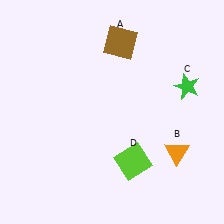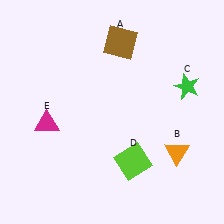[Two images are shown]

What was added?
A magenta triangle (E) was added in Image 2.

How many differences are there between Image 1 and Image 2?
There is 1 difference between the two images.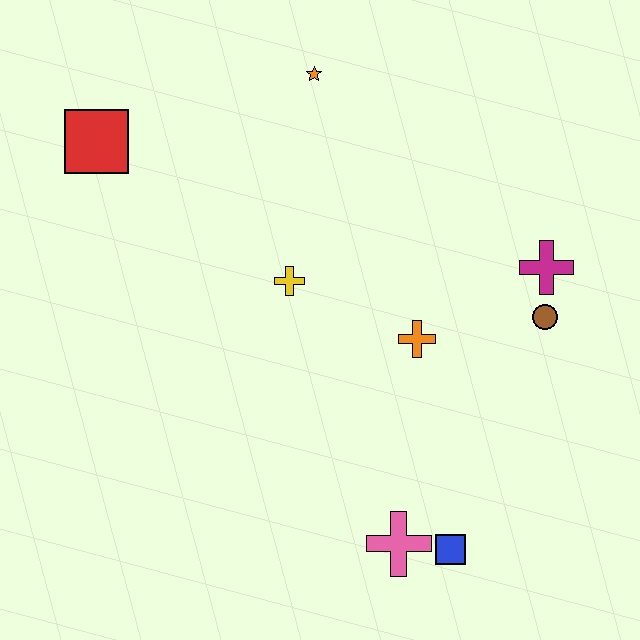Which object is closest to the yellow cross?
The orange cross is closest to the yellow cross.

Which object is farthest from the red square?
The blue square is farthest from the red square.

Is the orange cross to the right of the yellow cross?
Yes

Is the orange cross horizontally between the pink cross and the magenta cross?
Yes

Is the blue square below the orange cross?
Yes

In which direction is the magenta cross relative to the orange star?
The magenta cross is to the right of the orange star.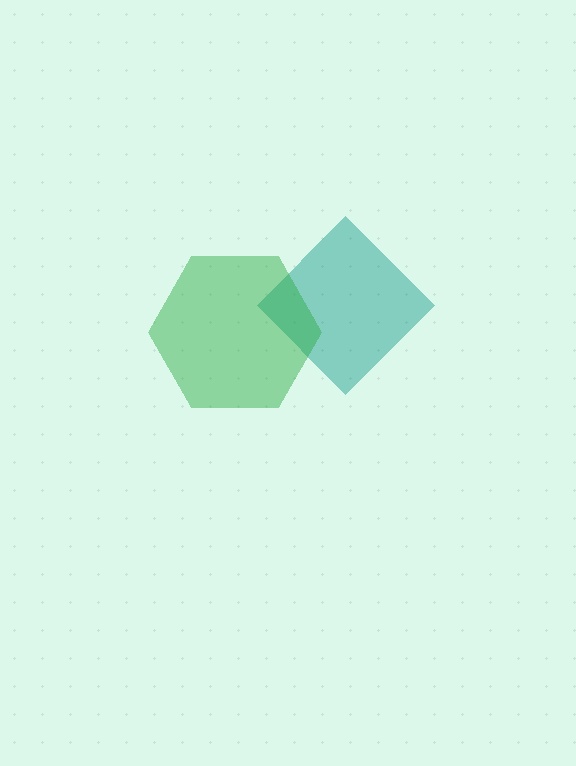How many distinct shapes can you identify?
There are 2 distinct shapes: a teal diamond, a green hexagon.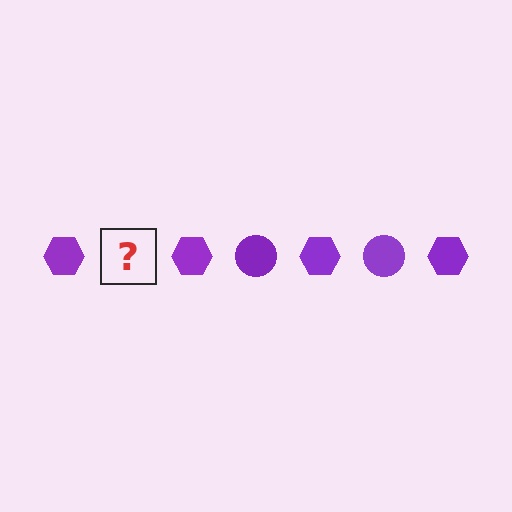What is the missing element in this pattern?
The missing element is a purple circle.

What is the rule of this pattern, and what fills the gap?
The rule is that the pattern cycles through hexagon, circle shapes in purple. The gap should be filled with a purple circle.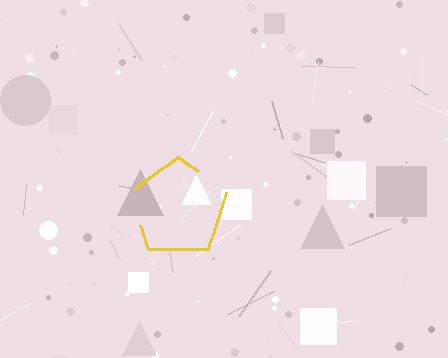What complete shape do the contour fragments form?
The contour fragments form a pentagon.